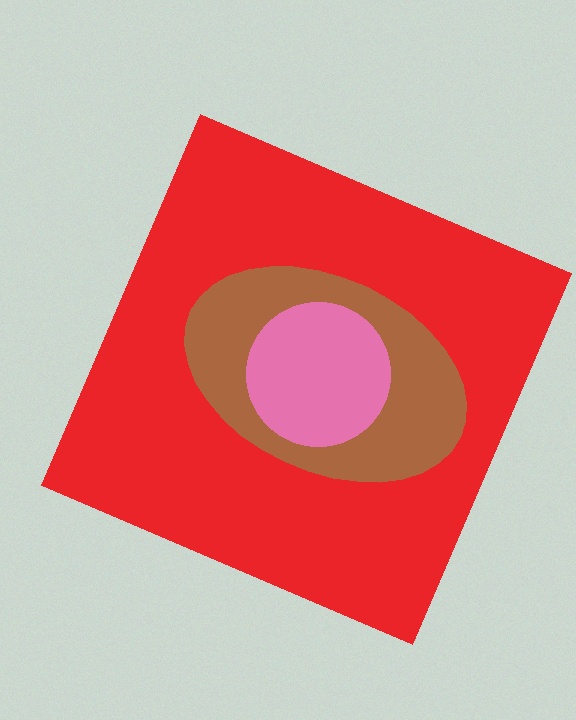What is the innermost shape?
The pink circle.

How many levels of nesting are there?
3.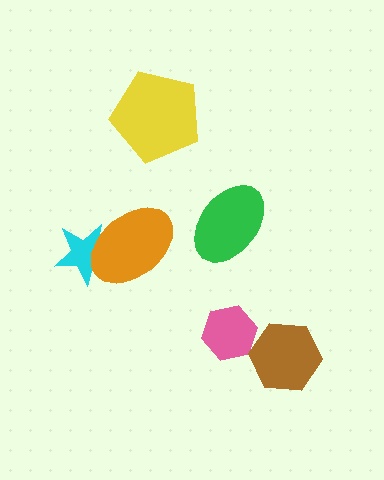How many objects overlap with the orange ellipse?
1 object overlaps with the orange ellipse.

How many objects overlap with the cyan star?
1 object overlaps with the cyan star.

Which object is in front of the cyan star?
The orange ellipse is in front of the cyan star.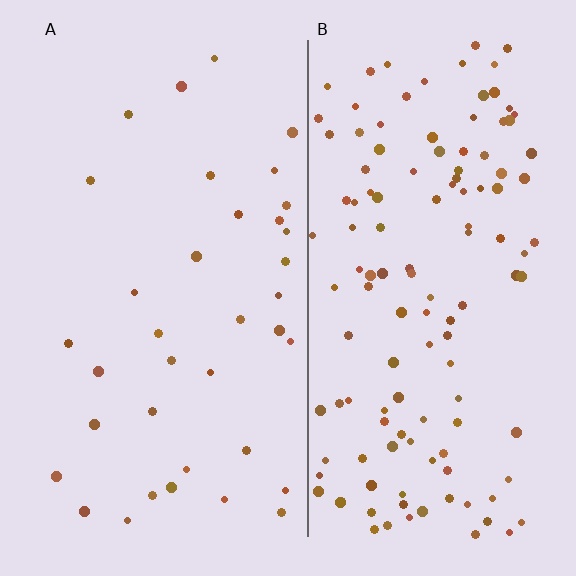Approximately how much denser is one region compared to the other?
Approximately 3.6× — region B over region A.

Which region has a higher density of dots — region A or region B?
B (the right).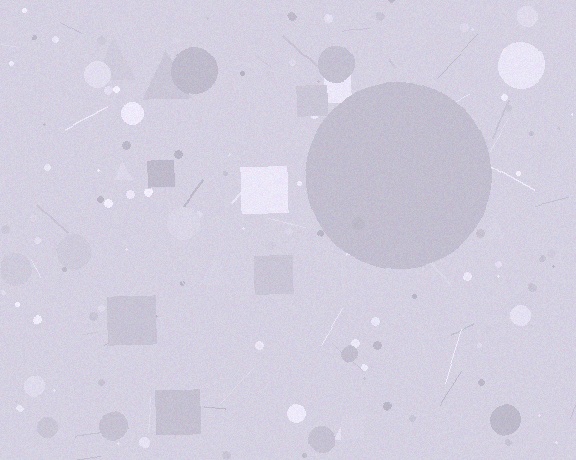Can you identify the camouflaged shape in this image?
The camouflaged shape is a circle.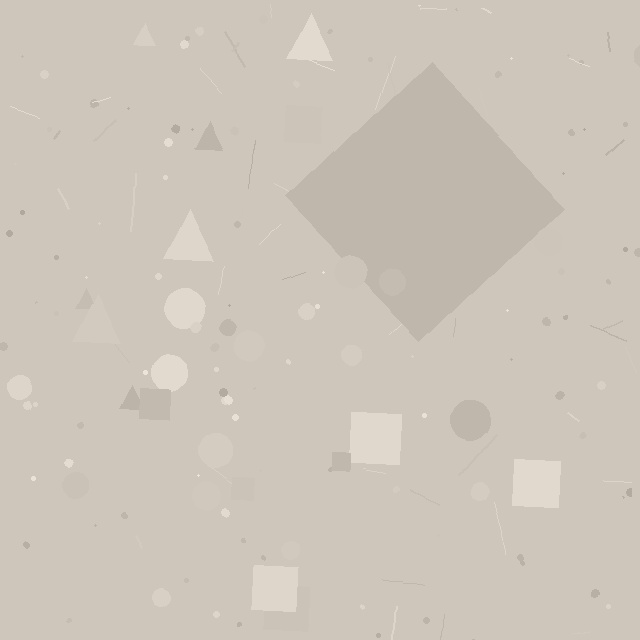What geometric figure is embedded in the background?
A diamond is embedded in the background.